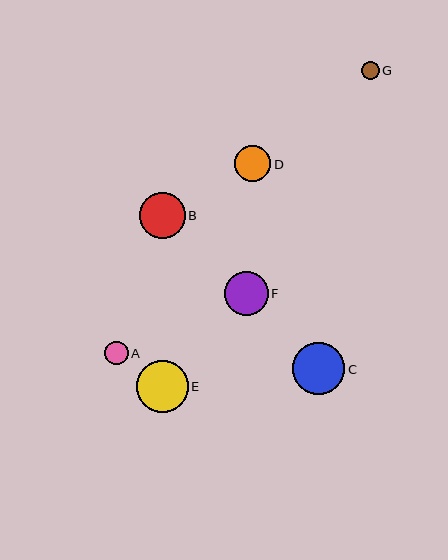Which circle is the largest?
Circle C is the largest with a size of approximately 52 pixels.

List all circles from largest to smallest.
From largest to smallest: C, E, B, F, D, A, G.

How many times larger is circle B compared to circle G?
Circle B is approximately 2.6 times the size of circle G.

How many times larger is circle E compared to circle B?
Circle E is approximately 1.1 times the size of circle B.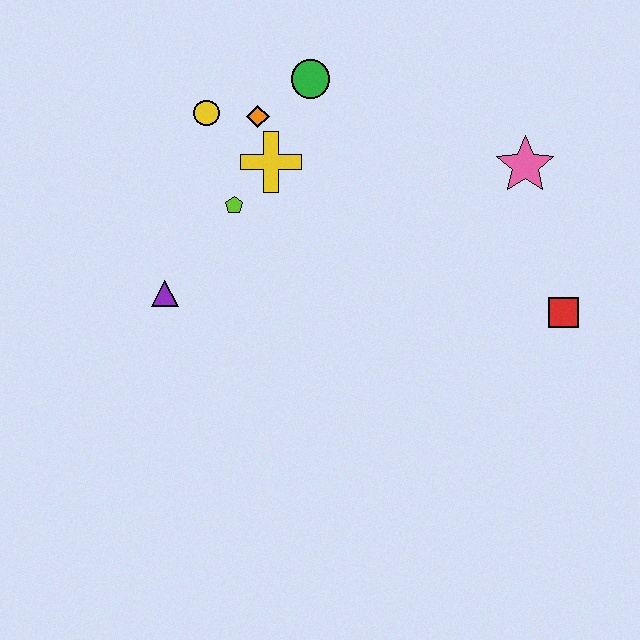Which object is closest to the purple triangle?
The lime pentagon is closest to the purple triangle.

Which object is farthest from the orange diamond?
The red square is farthest from the orange diamond.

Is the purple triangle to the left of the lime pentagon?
Yes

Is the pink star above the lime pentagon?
Yes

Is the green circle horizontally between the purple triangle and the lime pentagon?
No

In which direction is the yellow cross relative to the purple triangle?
The yellow cross is above the purple triangle.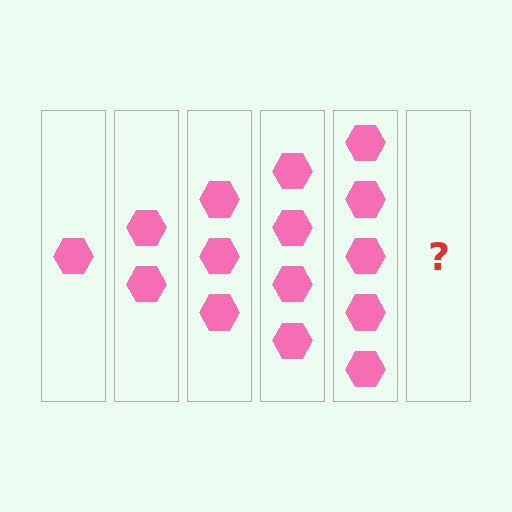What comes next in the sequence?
The next element should be 6 hexagons.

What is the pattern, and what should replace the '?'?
The pattern is that each step adds one more hexagon. The '?' should be 6 hexagons.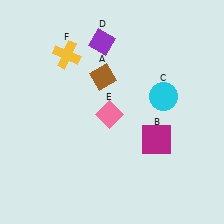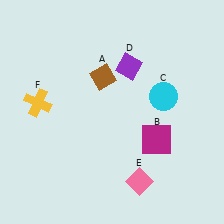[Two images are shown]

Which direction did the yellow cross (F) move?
The yellow cross (F) moved down.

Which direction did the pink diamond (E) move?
The pink diamond (E) moved down.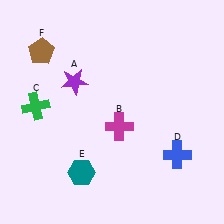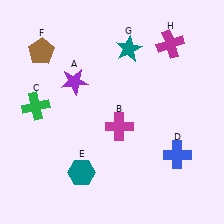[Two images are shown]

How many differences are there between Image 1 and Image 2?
There are 2 differences between the two images.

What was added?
A teal star (G), a magenta cross (H) were added in Image 2.